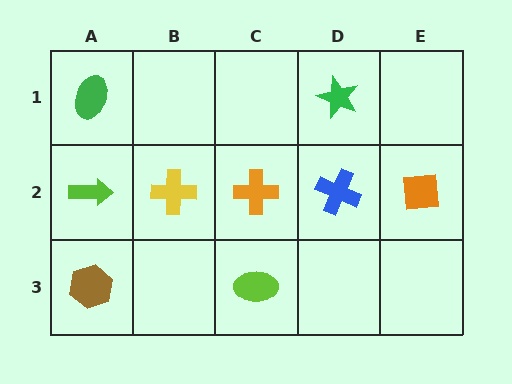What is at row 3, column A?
A brown hexagon.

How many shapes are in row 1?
2 shapes.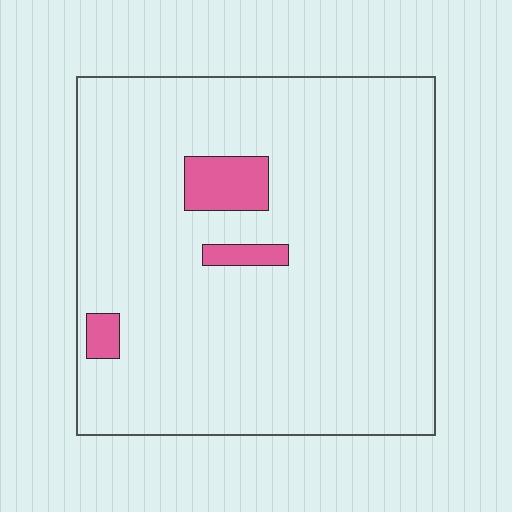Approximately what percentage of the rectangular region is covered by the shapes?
Approximately 5%.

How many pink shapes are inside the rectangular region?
3.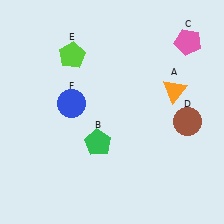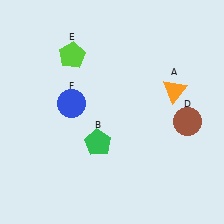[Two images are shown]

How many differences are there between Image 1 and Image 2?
There is 1 difference between the two images.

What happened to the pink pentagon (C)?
The pink pentagon (C) was removed in Image 2. It was in the top-right area of Image 1.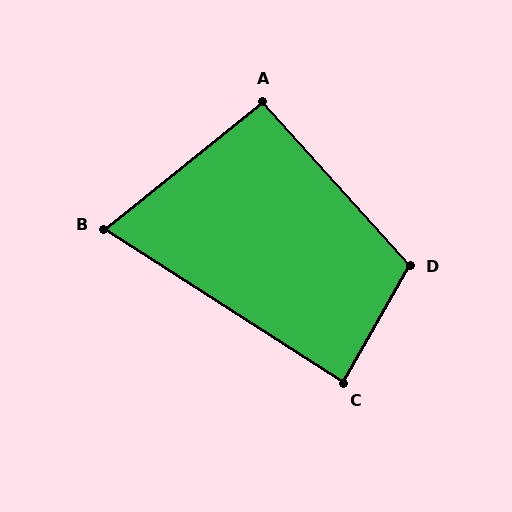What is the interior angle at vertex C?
Approximately 87 degrees (approximately right).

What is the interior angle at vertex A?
Approximately 93 degrees (approximately right).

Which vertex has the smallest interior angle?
B, at approximately 72 degrees.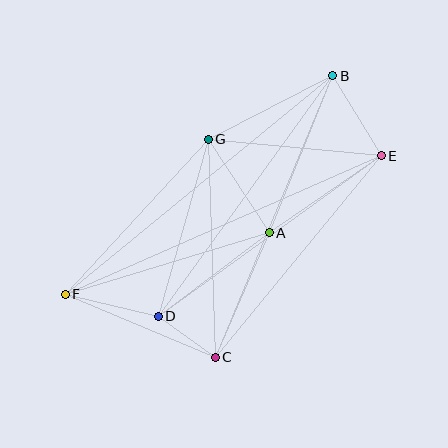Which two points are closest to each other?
Points C and D are closest to each other.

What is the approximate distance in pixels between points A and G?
The distance between A and G is approximately 112 pixels.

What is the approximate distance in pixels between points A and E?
The distance between A and E is approximately 136 pixels.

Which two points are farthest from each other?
Points B and F are farthest from each other.